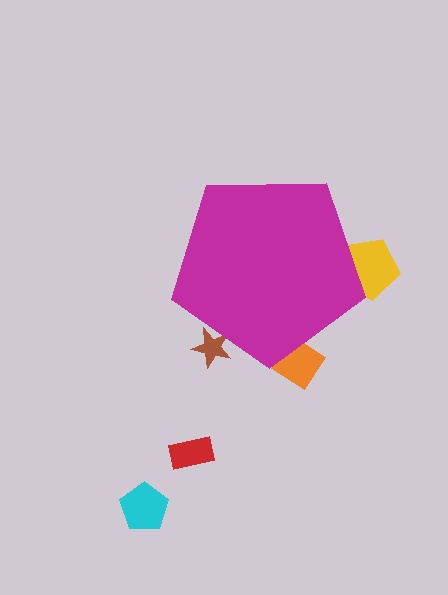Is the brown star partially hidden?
Yes, the brown star is partially hidden behind the magenta pentagon.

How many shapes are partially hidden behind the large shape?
3 shapes are partially hidden.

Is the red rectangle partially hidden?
No, the red rectangle is fully visible.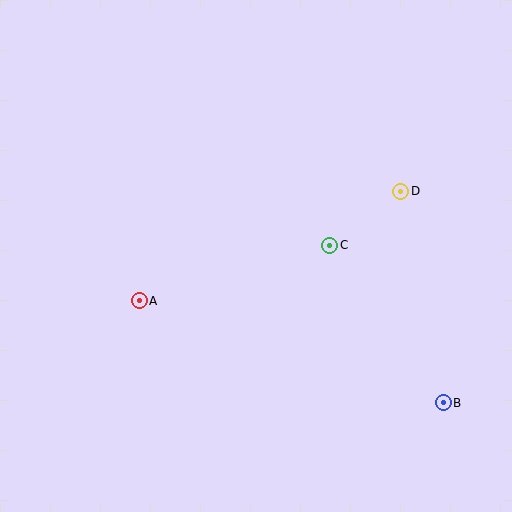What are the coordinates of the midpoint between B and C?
The midpoint between B and C is at (386, 324).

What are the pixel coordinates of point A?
Point A is at (139, 301).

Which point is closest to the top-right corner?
Point D is closest to the top-right corner.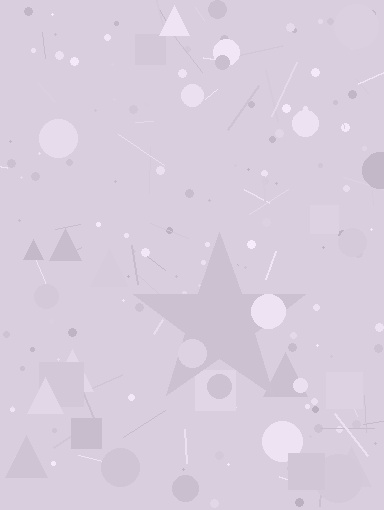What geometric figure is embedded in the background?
A star is embedded in the background.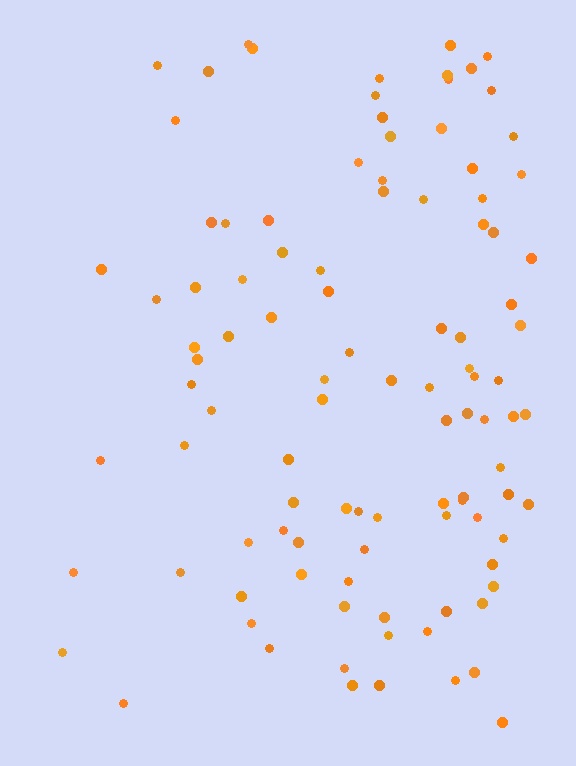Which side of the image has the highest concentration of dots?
The right.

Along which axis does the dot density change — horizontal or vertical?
Horizontal.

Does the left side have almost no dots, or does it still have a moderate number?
Still a moderate number, just noticeably fewer than the right.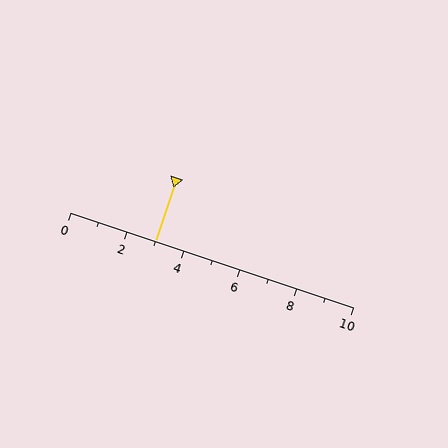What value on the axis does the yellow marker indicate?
The marker indicates approximately 3.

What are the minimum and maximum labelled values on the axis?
The axis runs from 0 to 10.